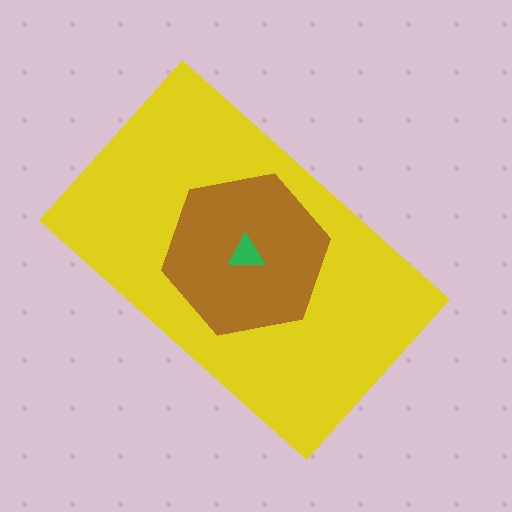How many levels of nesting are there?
3.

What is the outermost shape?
The yellow rectangle.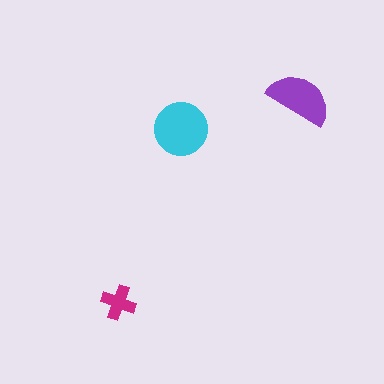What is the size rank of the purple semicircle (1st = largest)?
2nd.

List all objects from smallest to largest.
The magenta cross, the purple semicircle, the cyan circle.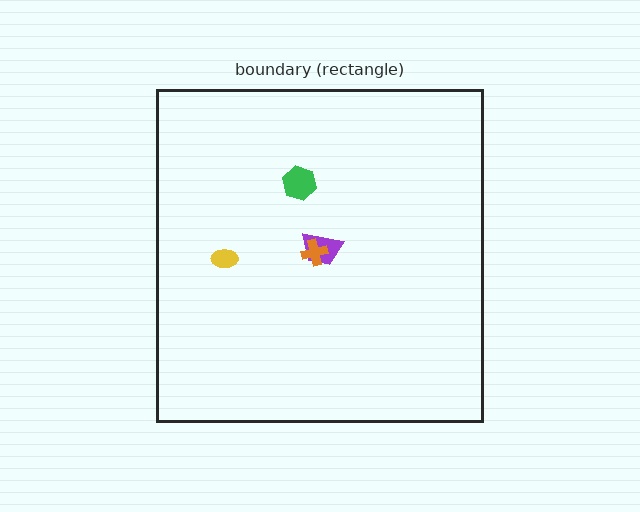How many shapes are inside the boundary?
4 inside, 0 outside.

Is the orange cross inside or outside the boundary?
Inside.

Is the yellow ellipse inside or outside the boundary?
Inside.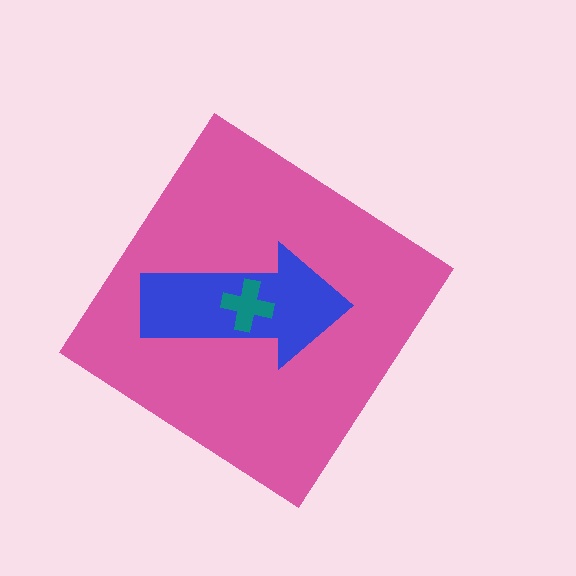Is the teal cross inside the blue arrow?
Yes.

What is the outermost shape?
The pink diamond.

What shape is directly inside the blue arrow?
The teal cross.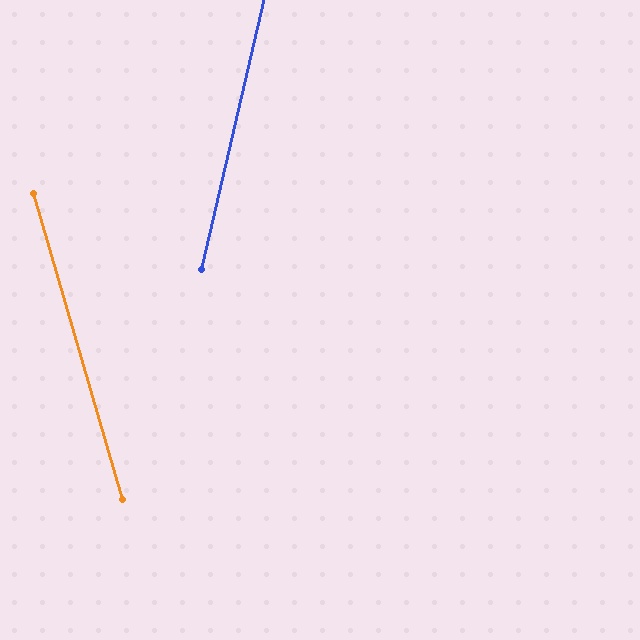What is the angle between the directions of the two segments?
Approximately 29 degrees.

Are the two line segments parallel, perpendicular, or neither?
Neither parallel nor perpendicular — they differ by about 29°.